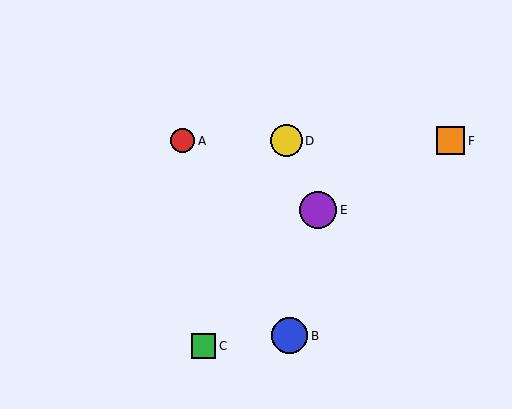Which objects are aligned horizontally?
Objects A, D, F are aligned horizontally.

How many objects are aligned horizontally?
3 objects (A, D, F) are aligned horizontally.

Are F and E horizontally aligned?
No, F is at y≈141 and E is at y≈210.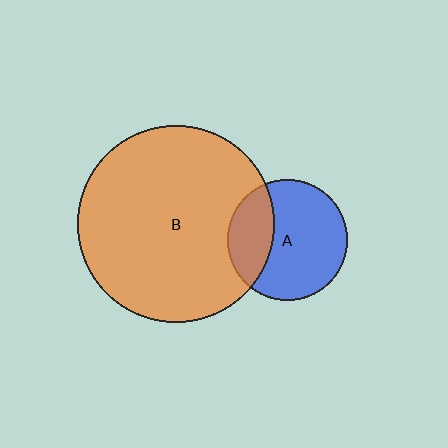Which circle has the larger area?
Circle B (orange).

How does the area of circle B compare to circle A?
Approximately 2.7 times.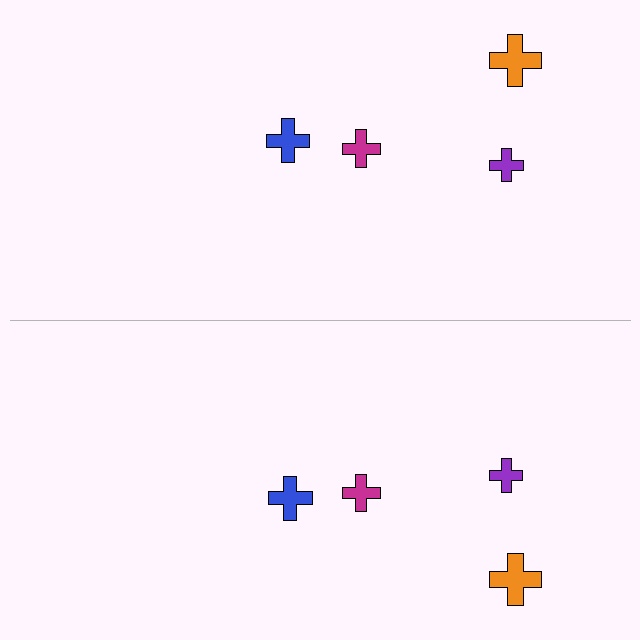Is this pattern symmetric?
Yes, this pattern has bilateral (reflection) symmetry.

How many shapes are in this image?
There are 8 shapes in this image.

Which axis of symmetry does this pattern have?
The pattern has a horizontal axis of symmetry running through the center of the image.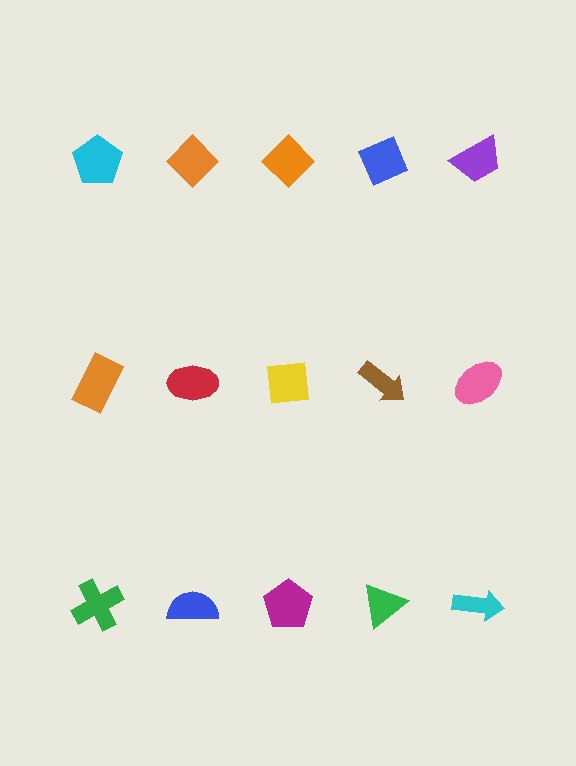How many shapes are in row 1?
5 shapes.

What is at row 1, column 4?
A blue diamond.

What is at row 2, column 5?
A pink ellipse.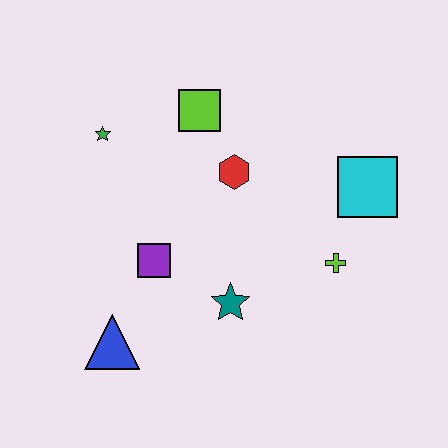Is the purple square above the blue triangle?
Yes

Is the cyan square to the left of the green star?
No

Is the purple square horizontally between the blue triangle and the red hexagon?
Yes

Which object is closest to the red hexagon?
The lime square is closest to the red hexagon.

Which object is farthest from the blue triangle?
The cyan square is farthest from the blue triangle.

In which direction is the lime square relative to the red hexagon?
The lime square is above the red hexagon.